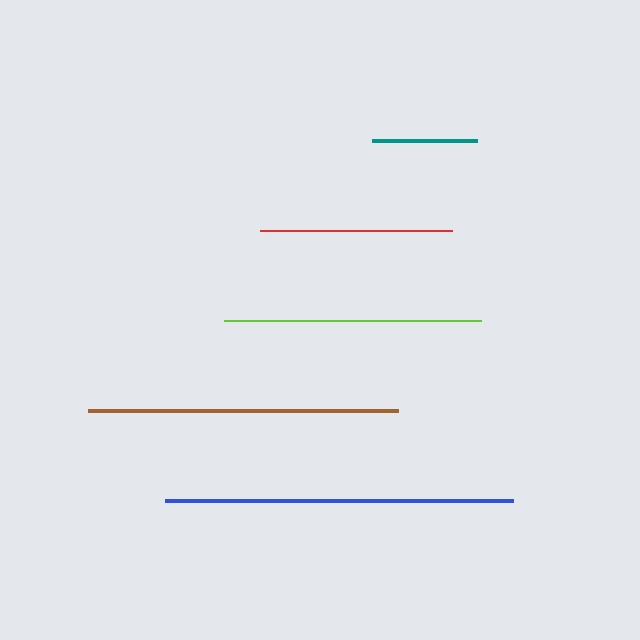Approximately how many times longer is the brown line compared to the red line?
The brown line is approximately 1.6 times the length of the red line.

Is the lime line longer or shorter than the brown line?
The brown line is longer than the lime line.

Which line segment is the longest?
The blue line is the longest at approximately 348 pixels.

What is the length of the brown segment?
The brown segment is approximately 310 pixels long.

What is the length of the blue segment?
The blue segment is approximately 348 pixels long.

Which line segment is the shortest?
The teal line is the shortest at approximately 105 pixels.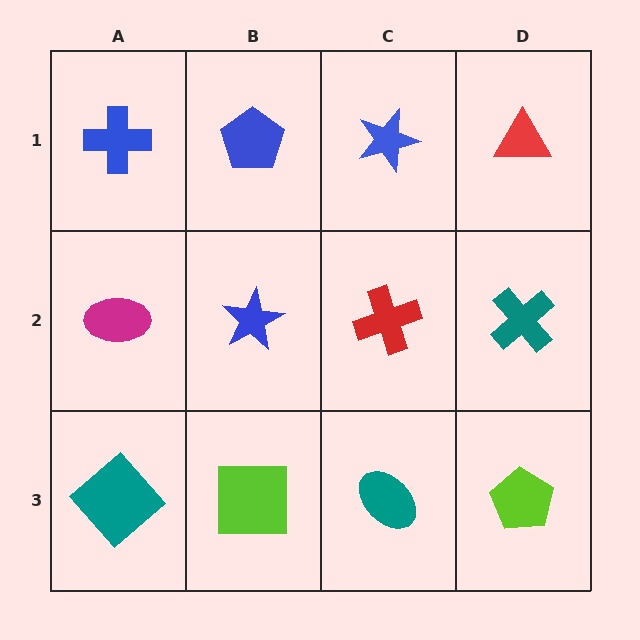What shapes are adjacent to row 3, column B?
A blue star (row 2, column B), a teal diamond (row 3, column A), a teal ellipse (row 3, column C).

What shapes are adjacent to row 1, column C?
A red cross (row 2, column C), a blue pentagon (row 1, column B), a red triangle (row 1, column D).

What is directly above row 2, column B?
A blue pentagon.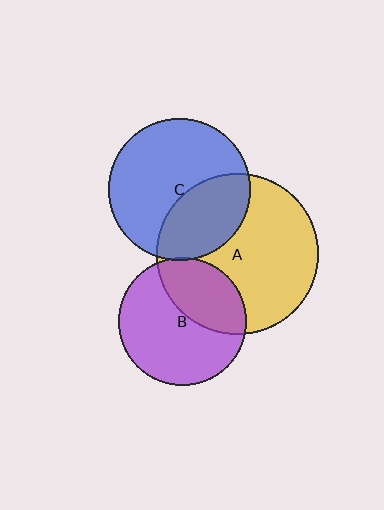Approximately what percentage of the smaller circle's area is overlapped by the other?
Approximately 5%.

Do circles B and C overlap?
Yes.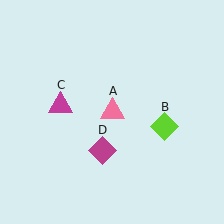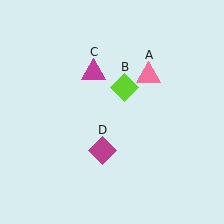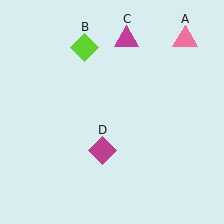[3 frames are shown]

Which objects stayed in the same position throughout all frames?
Magenta diamond (object D) remained stationary.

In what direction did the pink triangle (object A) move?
The pink triangle (object A) moved up and to the right.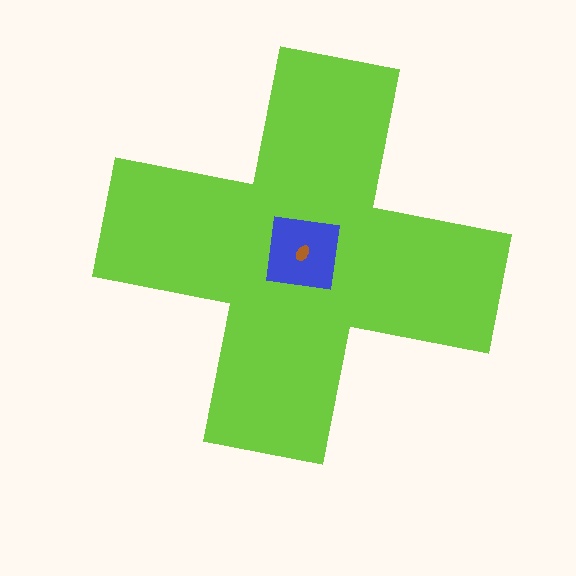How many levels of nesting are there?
3.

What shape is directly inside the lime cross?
The blue square.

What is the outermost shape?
The lime cross.